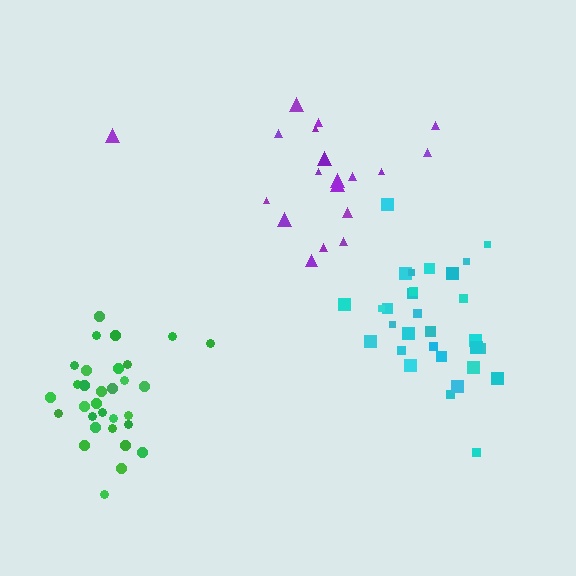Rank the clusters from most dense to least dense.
green, cyan, purple.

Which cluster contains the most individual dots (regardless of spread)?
Green (31).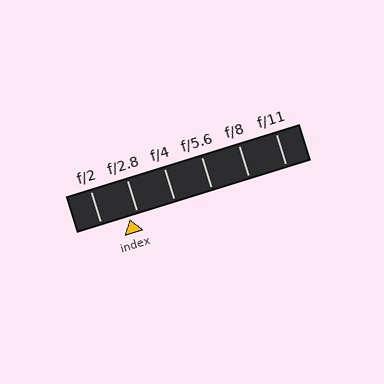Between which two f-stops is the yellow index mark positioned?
The index mark is between f/2 and f/2.8.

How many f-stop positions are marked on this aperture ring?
There are 6 f-stop positions marked.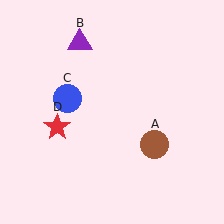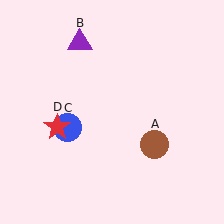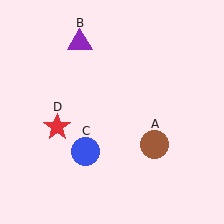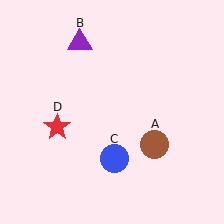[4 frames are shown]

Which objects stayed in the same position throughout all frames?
Brown circle (object A) and purple triangle (object B) and red star (object D) remained stationary.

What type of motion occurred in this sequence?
The blue circle (object C) rotated counterclockwise around the center of the scene.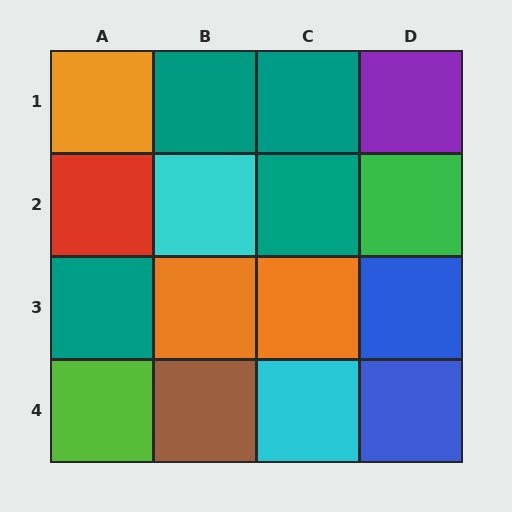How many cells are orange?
3 cells are orange.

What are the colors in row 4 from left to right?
Lime, brown, cyan, blue.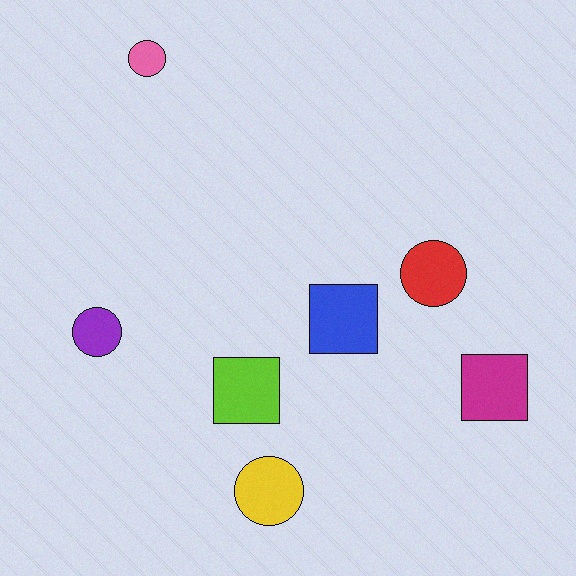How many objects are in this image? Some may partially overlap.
There are 7 objects.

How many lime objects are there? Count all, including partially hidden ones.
There is 1 lime object.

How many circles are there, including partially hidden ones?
There are 4 circles.